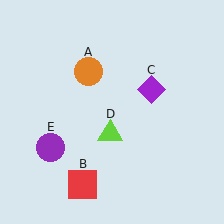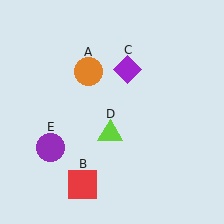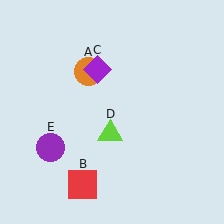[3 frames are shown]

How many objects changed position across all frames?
1 object changed position: purple diamond (object C).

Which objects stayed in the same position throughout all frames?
Orange circle (object A) and red square (object B) and lime triangle (object D) and purple circle (object E) remained stationary.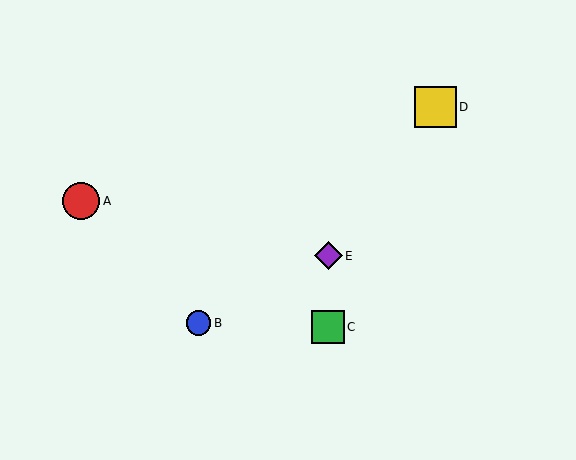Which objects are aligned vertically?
Objects C, E are aligned vertically.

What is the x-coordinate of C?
Object C is at x≈328.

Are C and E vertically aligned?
Yes, both are at x≈328.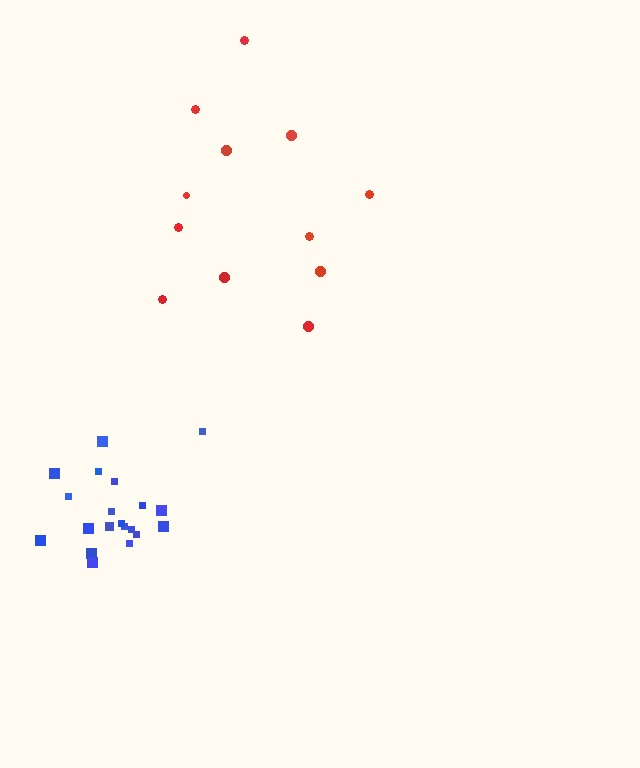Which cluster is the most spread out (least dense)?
Red.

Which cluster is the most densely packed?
Blue.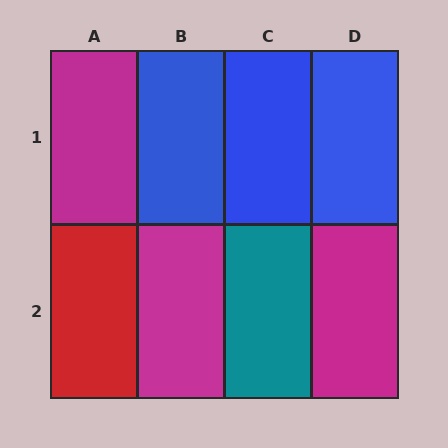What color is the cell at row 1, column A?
Magenta.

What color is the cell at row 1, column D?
Blue.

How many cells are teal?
1 cell is teal.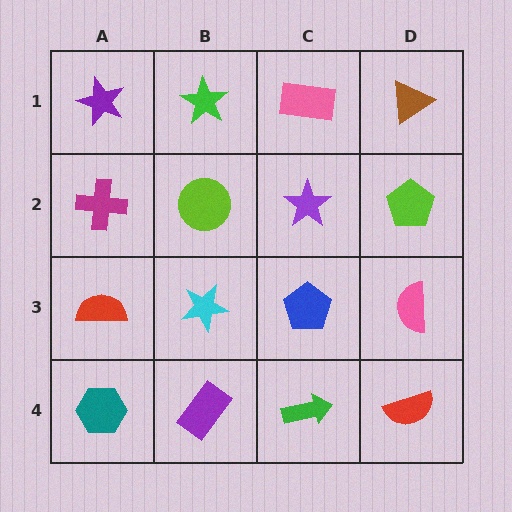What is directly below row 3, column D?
A red semicircle.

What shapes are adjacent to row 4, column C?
A blue pentagon (row 3, column C), a purple rectangle (row 4, column B), a red semicircle (row 4, column D).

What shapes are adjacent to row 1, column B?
A lime circle (row 2, column B), a purple star (row 1, column A), a pink rectangle (row 1, column C).